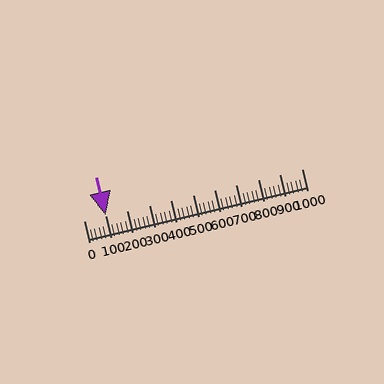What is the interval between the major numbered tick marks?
The major tick marks are spaced 100 units apart.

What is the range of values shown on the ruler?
The ruler shows values from 0 to 1000.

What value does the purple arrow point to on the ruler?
The purple arrow points to approximately 100.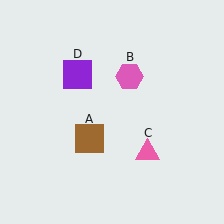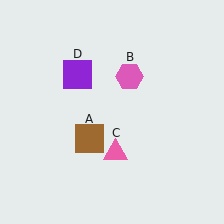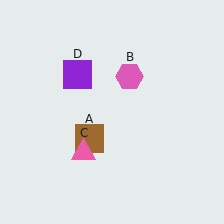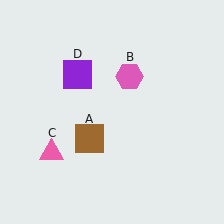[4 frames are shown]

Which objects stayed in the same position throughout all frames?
Brown square (object A) and pink hexagon (object B) and purple square (object D) remained stationary.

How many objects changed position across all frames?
1 object changed position: pink triangle (object C).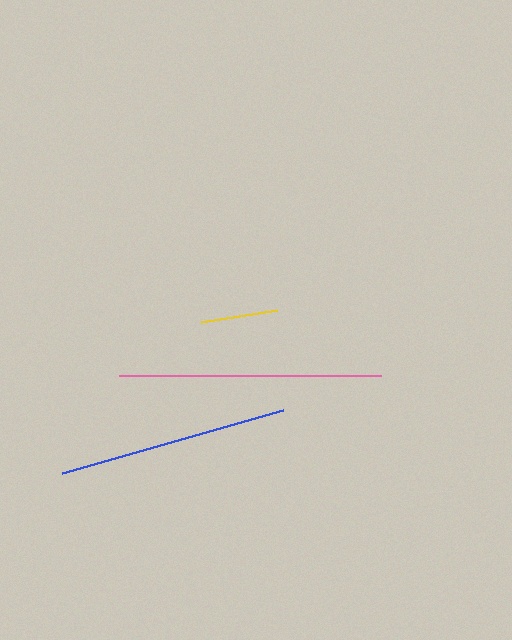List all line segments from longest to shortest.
From longest to shortest: pink, blue, yellow.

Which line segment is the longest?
The pink line is the longest at approximately 262 pixels.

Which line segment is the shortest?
The yellow line is the shortest at approximately 77 pixels.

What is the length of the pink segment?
The pink segment is approximately 262 pixels long.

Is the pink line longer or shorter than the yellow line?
The pink line is longer than the yellow line.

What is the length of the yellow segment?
The yellow segment is approximately 77 pixels long.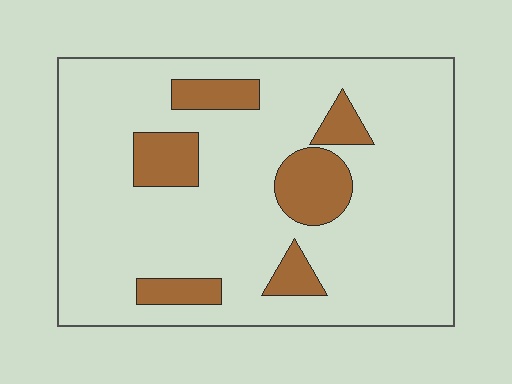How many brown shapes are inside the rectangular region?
6.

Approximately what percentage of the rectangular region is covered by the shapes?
Approximately 15%.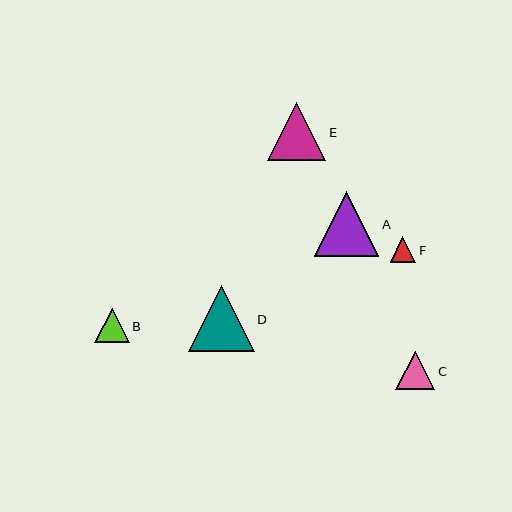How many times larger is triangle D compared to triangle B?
Triangle D is approximately 1.9 times the size of triangle B.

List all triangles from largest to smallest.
From largest to smallest: D, A, E, C, B, F.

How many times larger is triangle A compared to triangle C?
Triangle A is approximately 1.7 times the size of triangle C.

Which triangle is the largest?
Triangle D is the largest with a size of approximately 66 pixels.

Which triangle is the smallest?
Triangle F is the smallest with a size of approximately 26 pixels.